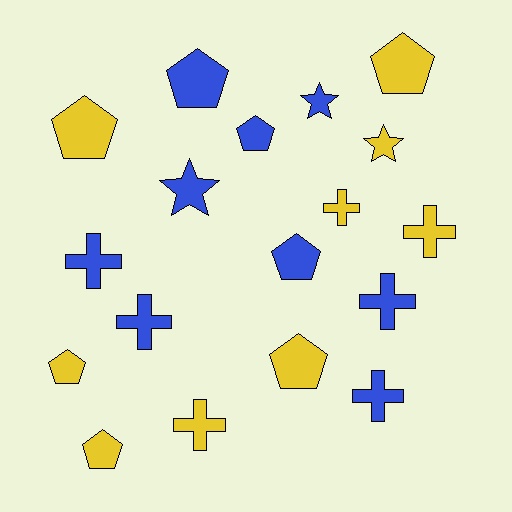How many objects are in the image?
There are 18 objects.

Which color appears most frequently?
Blue, with 9 objects.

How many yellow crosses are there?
There are 3 yellow crosses.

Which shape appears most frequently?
Pentagon, with 8 objects.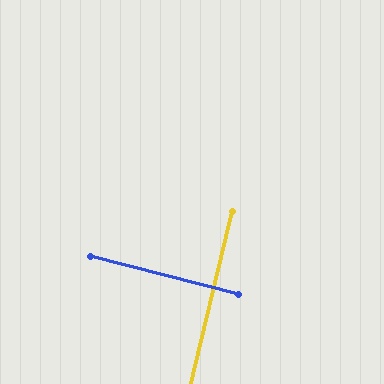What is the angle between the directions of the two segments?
Approximately 89 degrees.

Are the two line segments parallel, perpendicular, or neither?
Perpendicular — they meet at approximately 89°.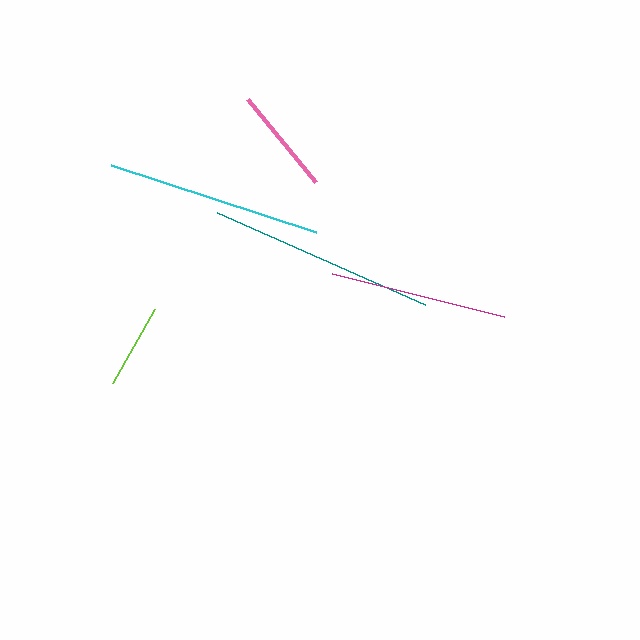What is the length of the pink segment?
The pink segment is approximately 107 pixels long.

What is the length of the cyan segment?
The cyan segment is approximately 216 pixels long.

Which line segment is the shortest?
The lime line is the shortest at approximately 85 pixels.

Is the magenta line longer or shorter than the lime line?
The magenta line is longer than the lime line.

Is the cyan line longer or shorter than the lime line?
The cyan line is longer than the lime line.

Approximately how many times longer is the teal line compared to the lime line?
The teal line is approximately 2.7 times the length of the lime line.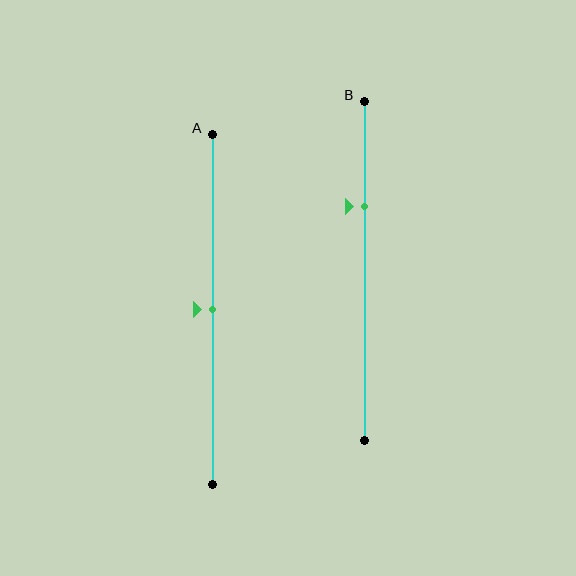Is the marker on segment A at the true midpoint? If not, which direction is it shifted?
Yes, the marker on segment A is at the true midpoint.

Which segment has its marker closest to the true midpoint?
Segment A has its marker closest to the true midpoint.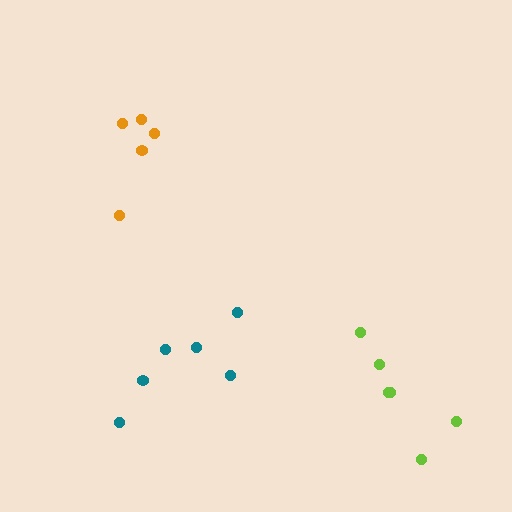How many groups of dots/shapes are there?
There are 3 groups.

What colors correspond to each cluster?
The clusters are colored: orange, lime, teal.